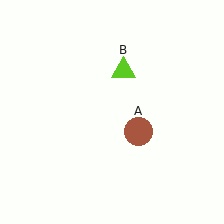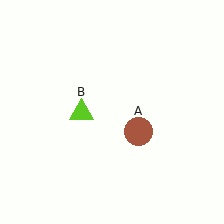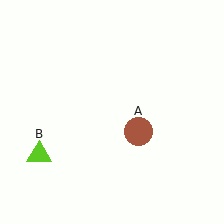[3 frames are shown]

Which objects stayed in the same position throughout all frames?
Brown circle (object A) remained stationary.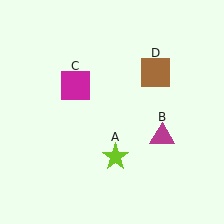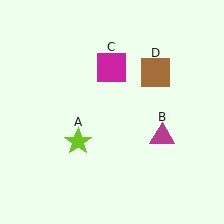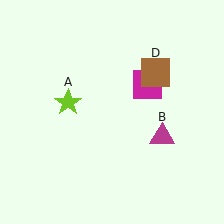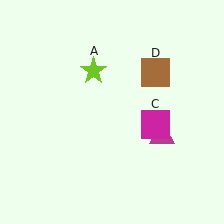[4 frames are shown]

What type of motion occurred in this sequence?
The lime star (object A), magenta square (object C) rotated clockwise around the center of the scene.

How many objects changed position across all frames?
2 objects changed position: lime star (object A), magenta square (object C).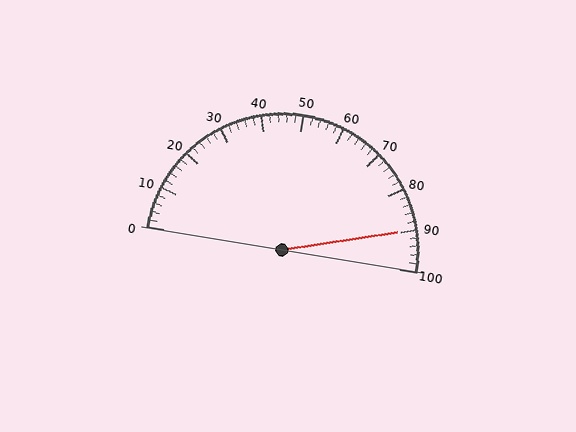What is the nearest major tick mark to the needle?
The nearest major tick mark is 90.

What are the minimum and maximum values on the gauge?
The gauge ranges from 0 to 100.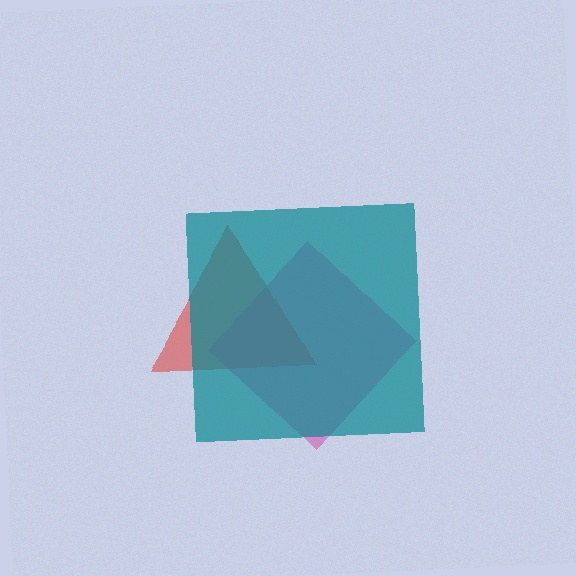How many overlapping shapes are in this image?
There are 3 overlapping shapes in the image.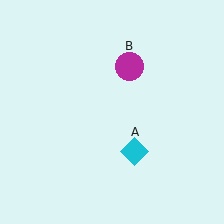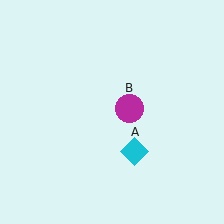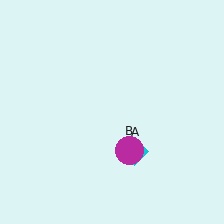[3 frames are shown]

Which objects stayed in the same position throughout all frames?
Cyan diamond (object A) remained stationary.